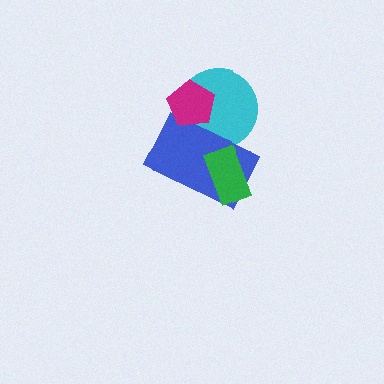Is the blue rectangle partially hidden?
Yes, it is partially covered by another shape.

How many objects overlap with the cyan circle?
2 objects overlap with the cyan circle.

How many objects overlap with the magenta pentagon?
2 objects overlap with the magenta pentagon.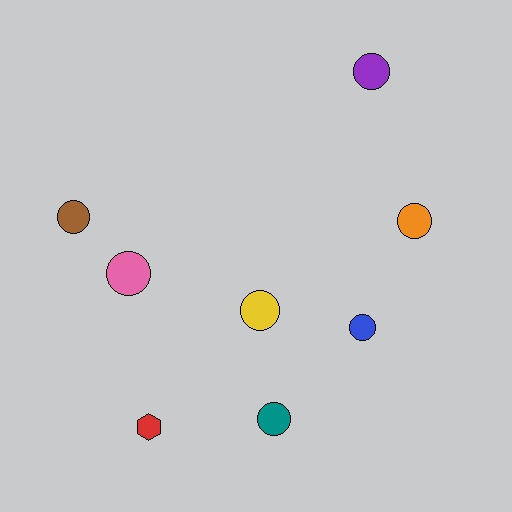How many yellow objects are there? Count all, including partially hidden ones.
There is 1 yellow object.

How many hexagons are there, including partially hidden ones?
There is 1 hexagon.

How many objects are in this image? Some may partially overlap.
There are 8 objects.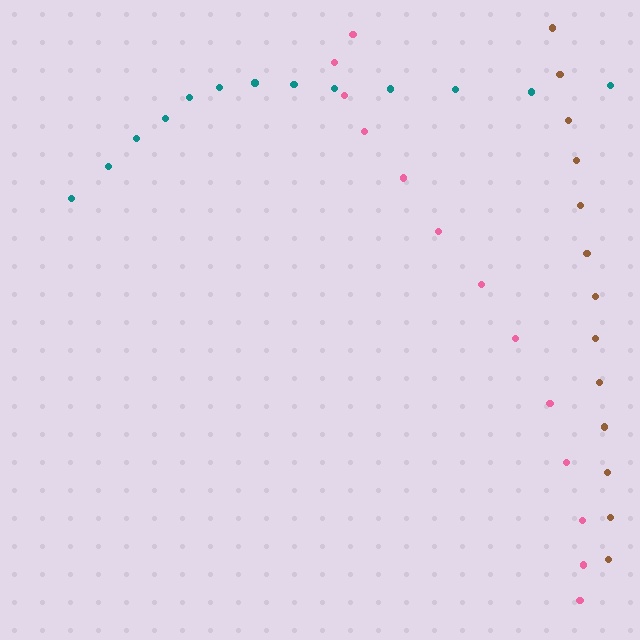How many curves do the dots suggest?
There are 3 distinct paths.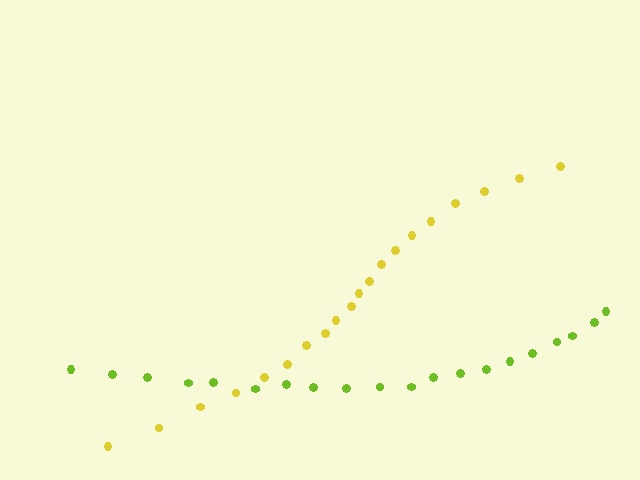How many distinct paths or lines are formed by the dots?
There are 2 distinct paths.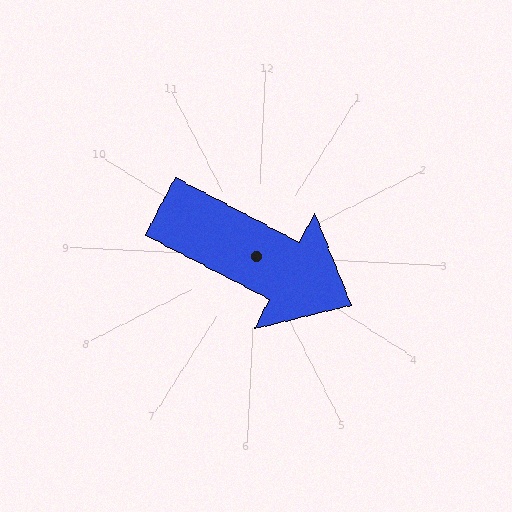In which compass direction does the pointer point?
Southeast.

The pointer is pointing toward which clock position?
Roughly 4 o'clock.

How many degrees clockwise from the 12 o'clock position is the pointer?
Approximately 115 degrees.